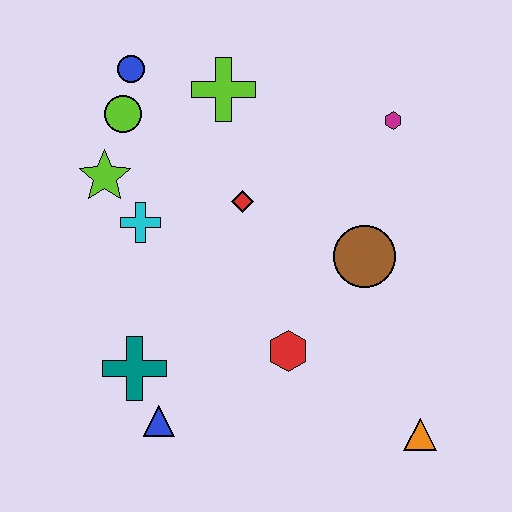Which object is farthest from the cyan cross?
The orange triangle is farthest from the cyan cross.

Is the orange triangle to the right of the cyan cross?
Yes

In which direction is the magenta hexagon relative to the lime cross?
The magenta hexagon is to the right of the lime cross.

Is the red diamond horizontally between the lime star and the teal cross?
No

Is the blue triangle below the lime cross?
Yes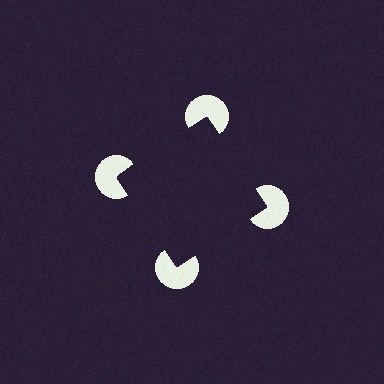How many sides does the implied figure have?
4 sides.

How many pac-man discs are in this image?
There are 4 — one at each vertex of the illusory square.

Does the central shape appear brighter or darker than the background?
It typically appears slightly darker than the background, even though no actual brightness change is drawn.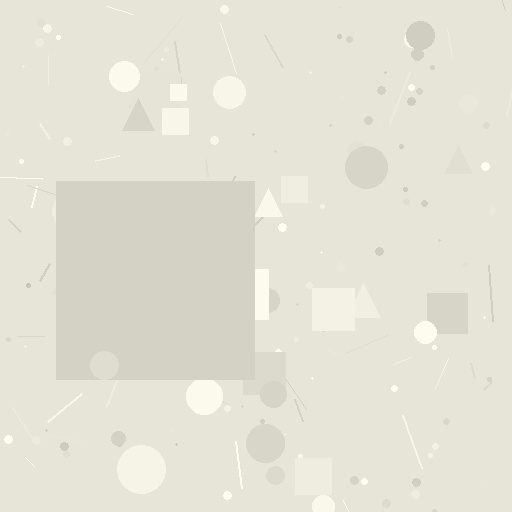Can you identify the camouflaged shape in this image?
The camouflaged shape is a square.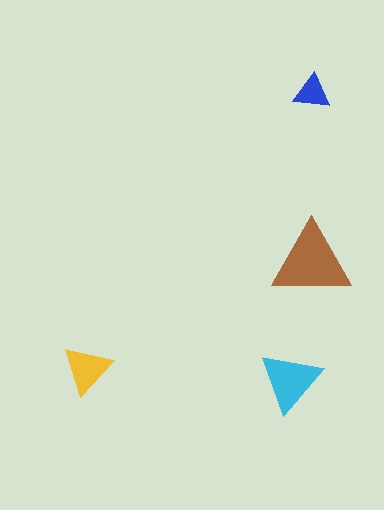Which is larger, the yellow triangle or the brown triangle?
The brown one.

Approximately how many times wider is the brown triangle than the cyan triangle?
About 1.5 times wider.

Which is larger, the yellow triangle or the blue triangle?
The yellow one.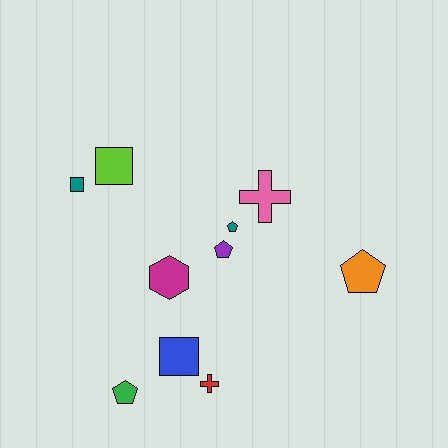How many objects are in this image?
There are 10 objects.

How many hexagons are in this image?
There is 1 hexagon.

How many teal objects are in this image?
There are 2 teal objects.